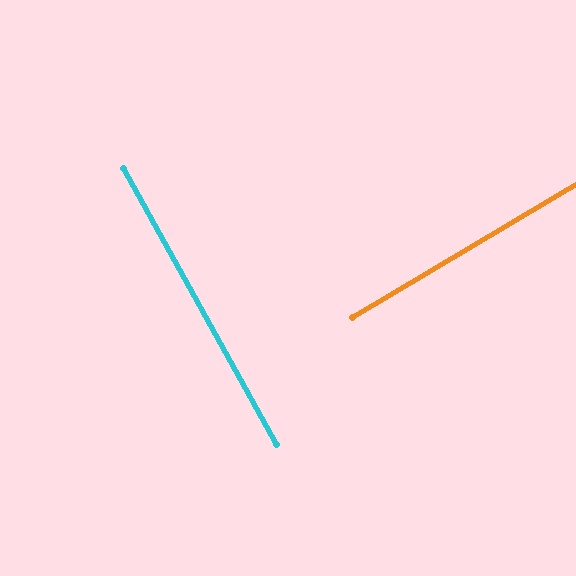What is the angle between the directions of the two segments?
Approximately 88 degrees.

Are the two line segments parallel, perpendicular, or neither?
Perpendicular — they meet at approximately 88°.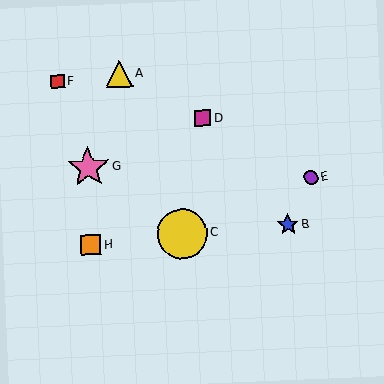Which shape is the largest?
The yellow circle (labeled C) is the largest.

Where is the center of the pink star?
The center of the pink star is at (88, 167).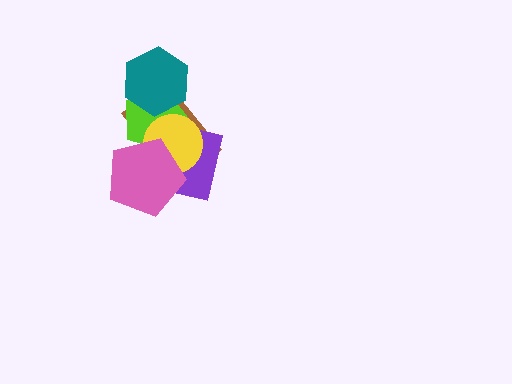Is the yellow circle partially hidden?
Yes, it is partially covered by another shape.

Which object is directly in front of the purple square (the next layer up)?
The yellow circle is directly in front of the purple square.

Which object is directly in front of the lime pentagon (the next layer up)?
The teal hexagon is directly in front of the lime pentagon.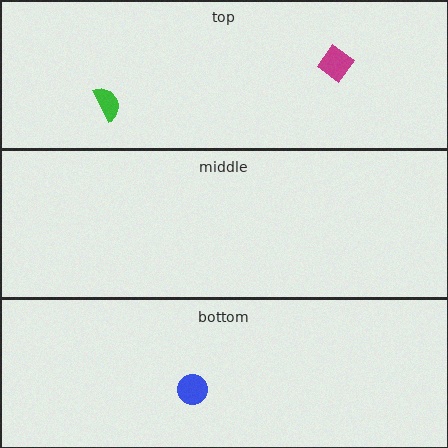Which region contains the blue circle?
The bottom region.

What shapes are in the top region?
The green semicircle, the magenta diamond.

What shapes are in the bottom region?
The blue circle.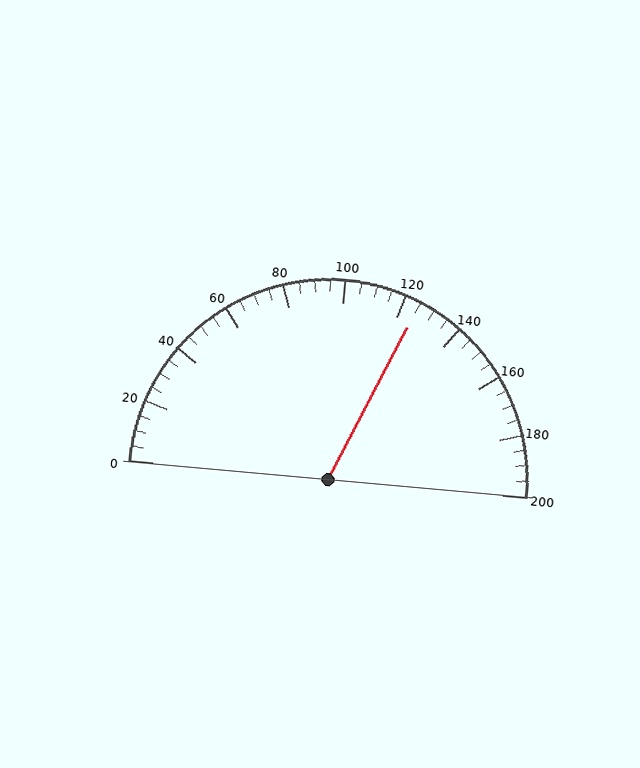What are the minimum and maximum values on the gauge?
The gauge ranges from 0 to 200.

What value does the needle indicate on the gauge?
The needle indicates approximately 125.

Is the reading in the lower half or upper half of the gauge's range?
The reading is in the upper half of the range (0 to 200).